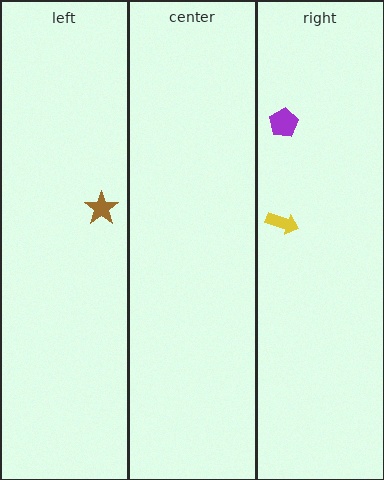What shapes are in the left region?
The brown star.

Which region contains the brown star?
The left region.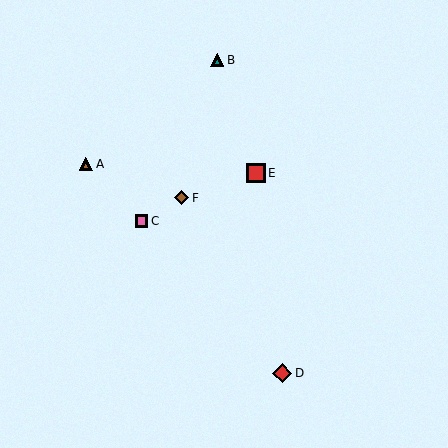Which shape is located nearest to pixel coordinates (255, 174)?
The red square (labeled E) at (256, 173) is nearest to that location.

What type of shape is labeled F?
Shape F is a brown diamond.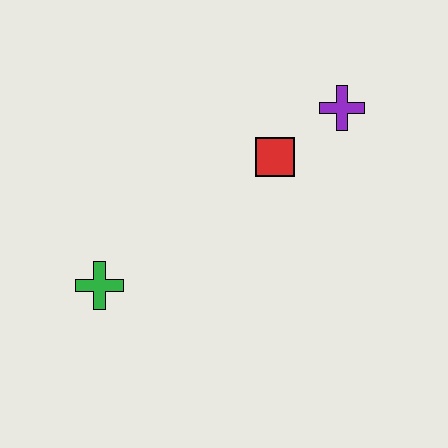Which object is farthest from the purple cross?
The green cross is farthest from the purple cross.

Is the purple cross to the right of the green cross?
Yes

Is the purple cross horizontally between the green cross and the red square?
No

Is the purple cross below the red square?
No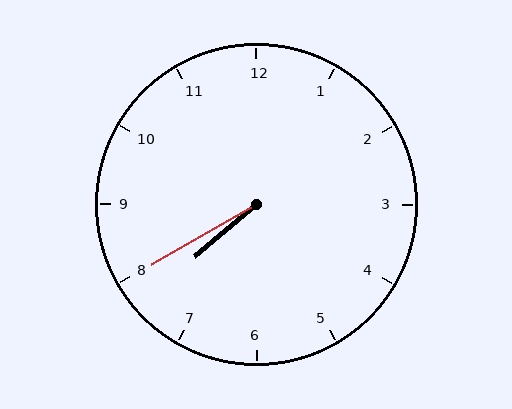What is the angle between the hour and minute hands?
Approximately 10 degrees.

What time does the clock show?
7:40.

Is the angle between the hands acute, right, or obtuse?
It is acute.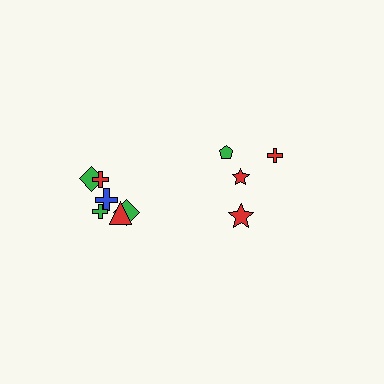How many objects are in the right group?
There are 4 objects.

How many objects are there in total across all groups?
There are 10 objects.